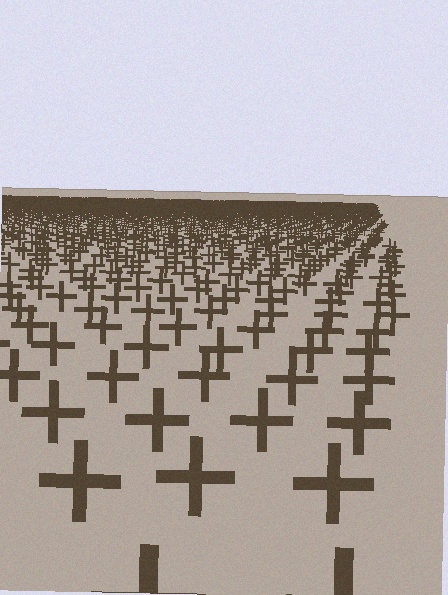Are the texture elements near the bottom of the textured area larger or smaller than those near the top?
Larger. Near the bottom, elements are closer to the viewer and appear at a bigger on-screen size.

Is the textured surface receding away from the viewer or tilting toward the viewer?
The surface is receding away from the viewer. Texture elements get smaller and denser toward the top.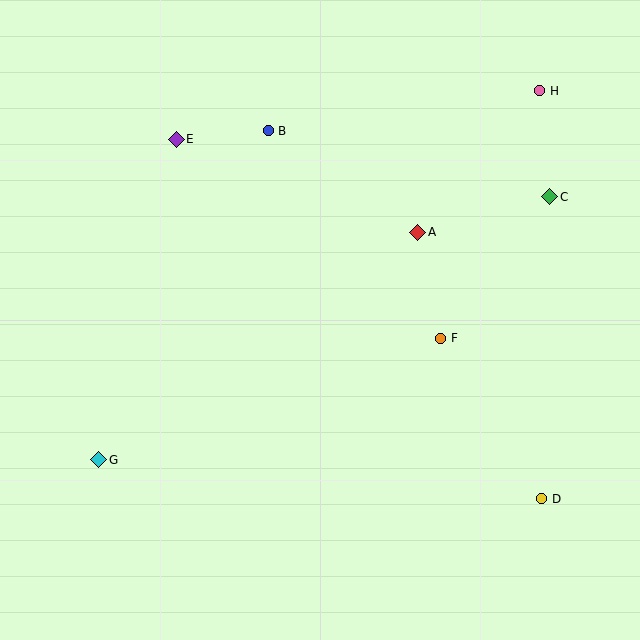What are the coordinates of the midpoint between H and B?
The midpoint between H and B is at (404, 111).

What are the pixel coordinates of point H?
Point H is at (540, 91).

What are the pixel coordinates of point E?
Point E is at (176, 139).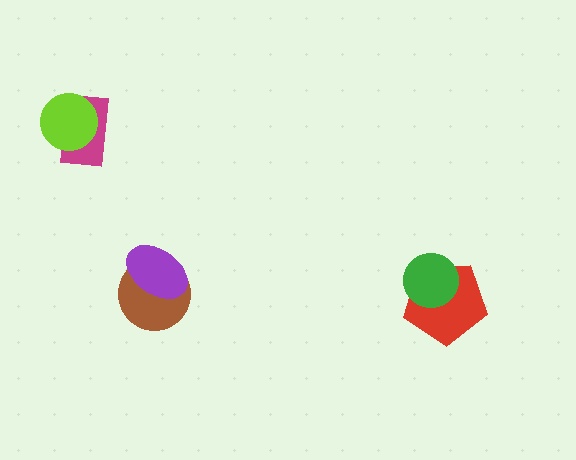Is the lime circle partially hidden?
No, no other shape covers it.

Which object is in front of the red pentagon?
The green circle is in front of the red pentagon.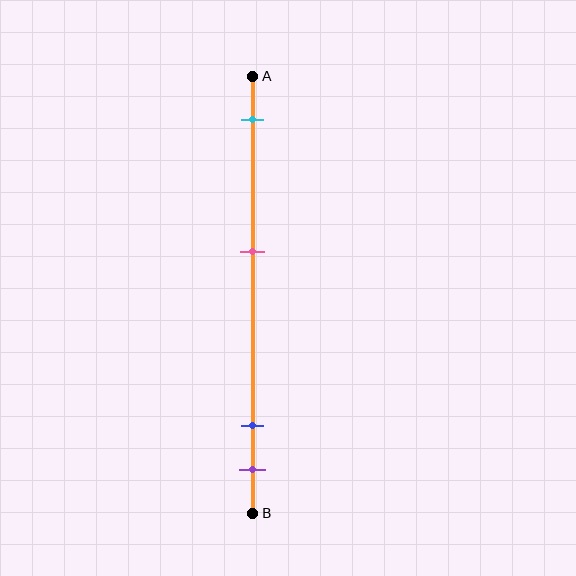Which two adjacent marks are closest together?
The blue and purple marks are the closest adjacent pair.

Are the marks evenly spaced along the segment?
No, the marks are not evenly spaced.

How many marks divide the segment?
There are 4 marks dividing the segment.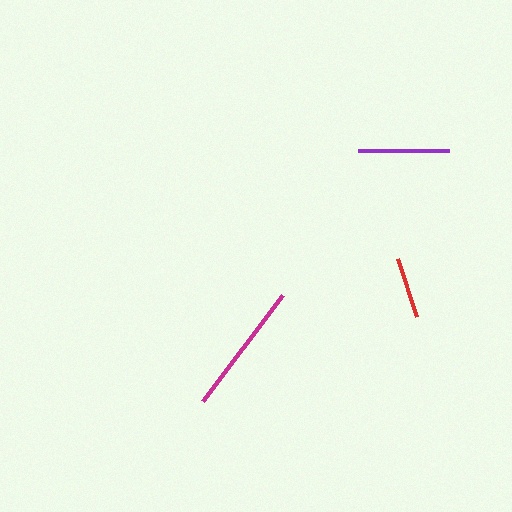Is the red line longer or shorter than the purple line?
The purple line is longer than the red line.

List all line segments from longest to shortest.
From longest to shortest: magenta, purple, red.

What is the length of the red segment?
The red segment is approximately 61 pixels long.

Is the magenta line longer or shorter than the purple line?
The magenta line is longer than the purple line.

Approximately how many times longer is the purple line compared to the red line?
The purple line is approximately 1.5 times the length of the red line.